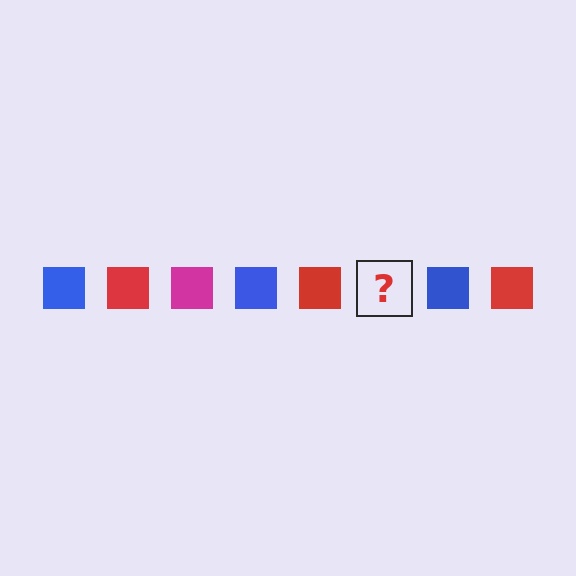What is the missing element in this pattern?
The missing element is a magenta square.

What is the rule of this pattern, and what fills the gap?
The rule is that the pattern cycles through blue, red, magenta squares. The gap should be filled with a magenta square.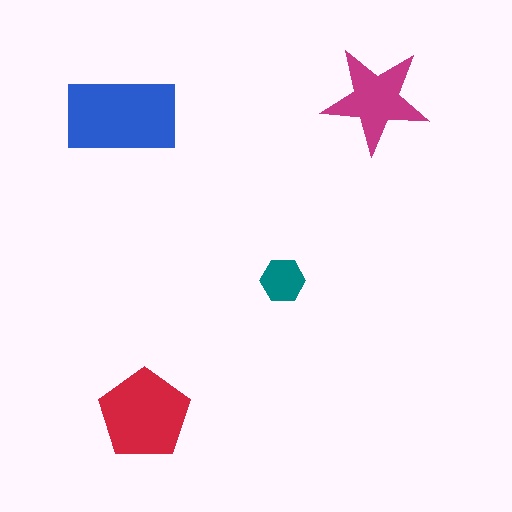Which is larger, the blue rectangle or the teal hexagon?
The blue rectangle.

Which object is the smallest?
The teal hexagon.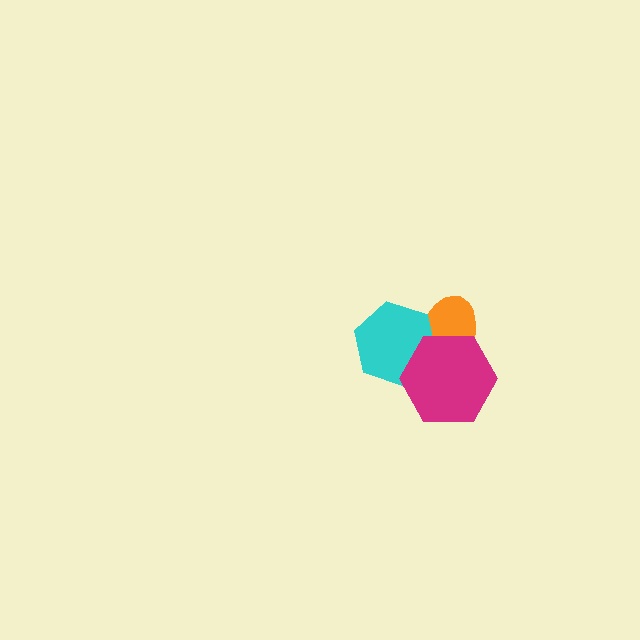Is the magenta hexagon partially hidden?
No, no other shape covers it.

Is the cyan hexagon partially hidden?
Yes, it is partially covered by another shape.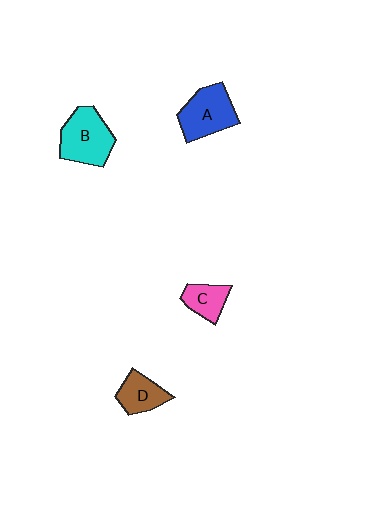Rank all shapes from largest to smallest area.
From largest to smallest: B (cyan), A (blue), D (brown), C (pink).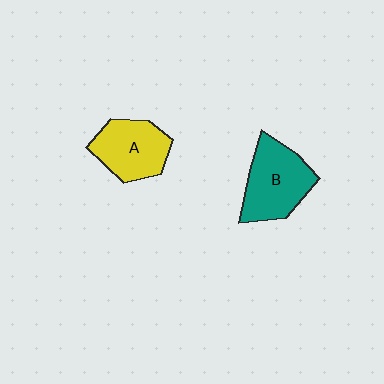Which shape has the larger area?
Shape B (teal).